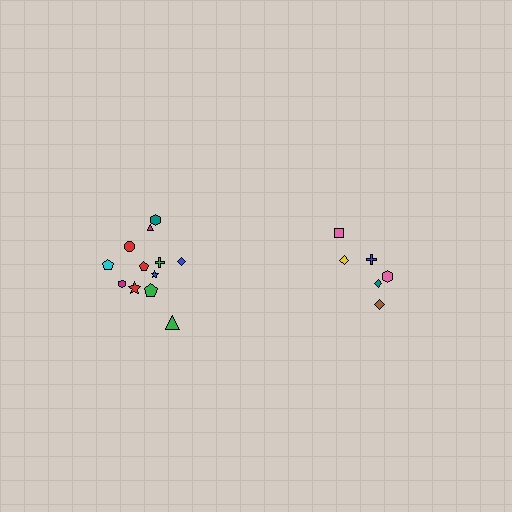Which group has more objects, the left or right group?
The left group.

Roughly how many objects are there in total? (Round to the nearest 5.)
Roughly 20 objects in total.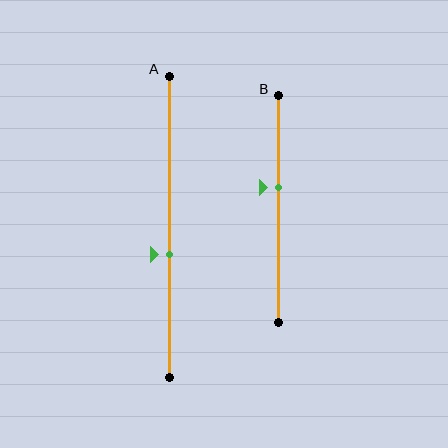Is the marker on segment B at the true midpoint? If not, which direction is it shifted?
No, the marker on segment B is shifted upward by about 9% of the segment length.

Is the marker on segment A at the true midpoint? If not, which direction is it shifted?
No, the marker on segment A is shifted downward by about 9% of the segment length.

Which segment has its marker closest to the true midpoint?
Segment A has its marker closest to the true midpoint.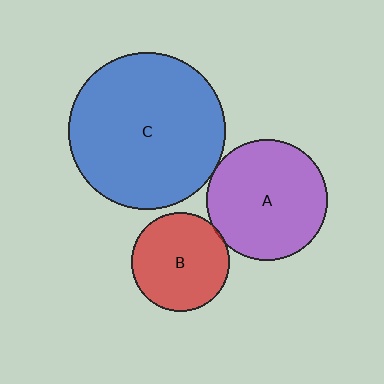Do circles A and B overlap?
Yes.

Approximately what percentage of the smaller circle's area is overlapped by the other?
Approximately 5%.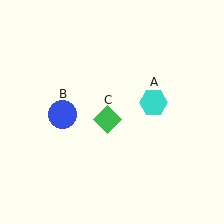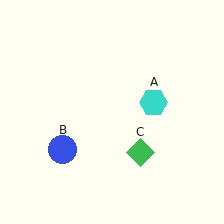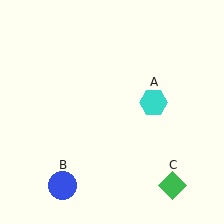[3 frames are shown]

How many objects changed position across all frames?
2 objects changed position: blue circle (object B), green diamond (object C).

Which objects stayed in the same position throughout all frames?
Cyan hexagon (object A) remained stationary.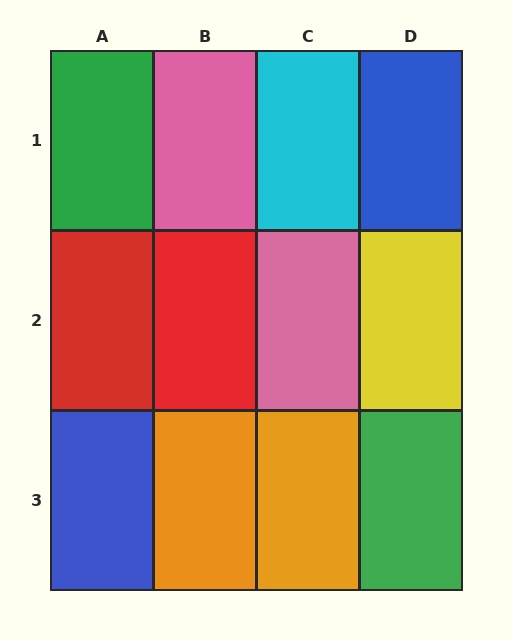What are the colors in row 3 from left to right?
Blue, orange, orange, green.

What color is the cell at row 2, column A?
Red.